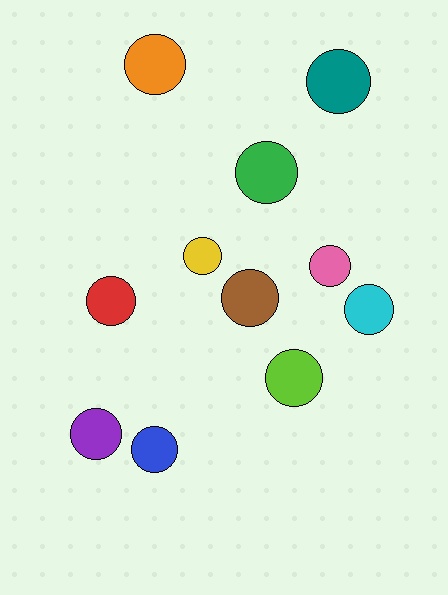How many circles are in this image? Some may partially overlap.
There are 11 circles.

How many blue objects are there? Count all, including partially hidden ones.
There is 1 blue object.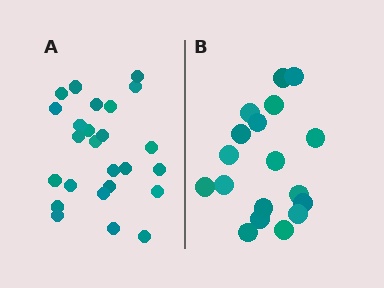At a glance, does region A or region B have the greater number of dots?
Region A (the left region) has more dots.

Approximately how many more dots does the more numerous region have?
Region A has roughly 8 or so more dots than region B.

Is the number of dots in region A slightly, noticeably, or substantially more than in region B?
Region A has noticeably more, but not dramatically so. The ratio is roughly 1.4 to 1.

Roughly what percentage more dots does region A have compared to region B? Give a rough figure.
About 40% more.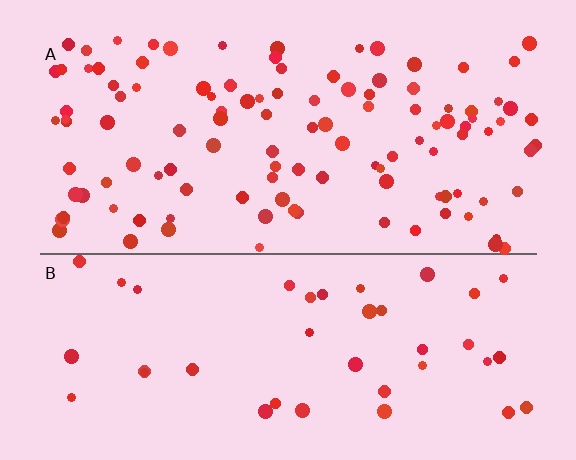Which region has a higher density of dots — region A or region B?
A (the top).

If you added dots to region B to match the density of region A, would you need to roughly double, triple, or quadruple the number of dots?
Approximately triple.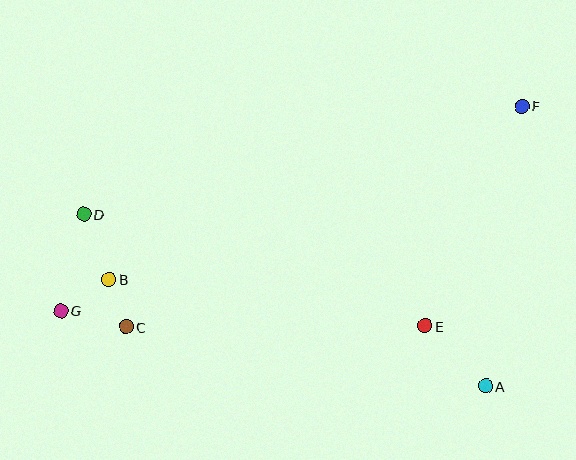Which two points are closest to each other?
Points B and C are closest to each other.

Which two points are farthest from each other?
Points F and G are farthest from each other.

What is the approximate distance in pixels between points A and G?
The distance between A and G is approximately 431 pixels.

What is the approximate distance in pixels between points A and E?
The distance between A and E is approximately 85 pixels.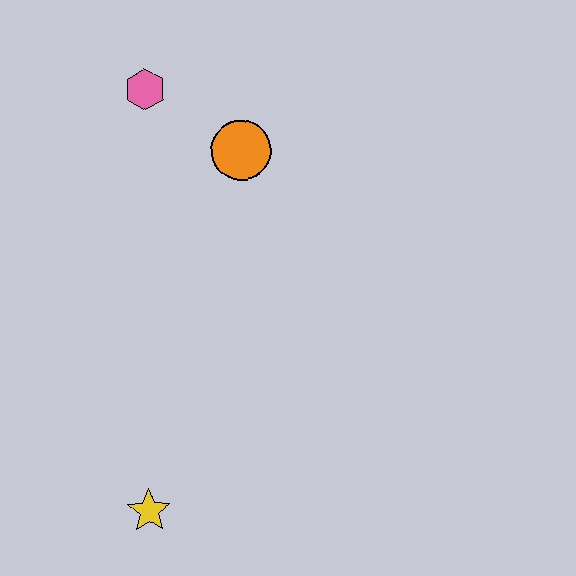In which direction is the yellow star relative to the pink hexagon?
The yellow star is below the pink hexagon.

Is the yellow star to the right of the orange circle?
No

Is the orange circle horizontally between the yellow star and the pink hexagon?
No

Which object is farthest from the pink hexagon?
The yellow star is farthest from the pink hexagon.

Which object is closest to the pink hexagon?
The orange circle is closest to the pink hexagon.